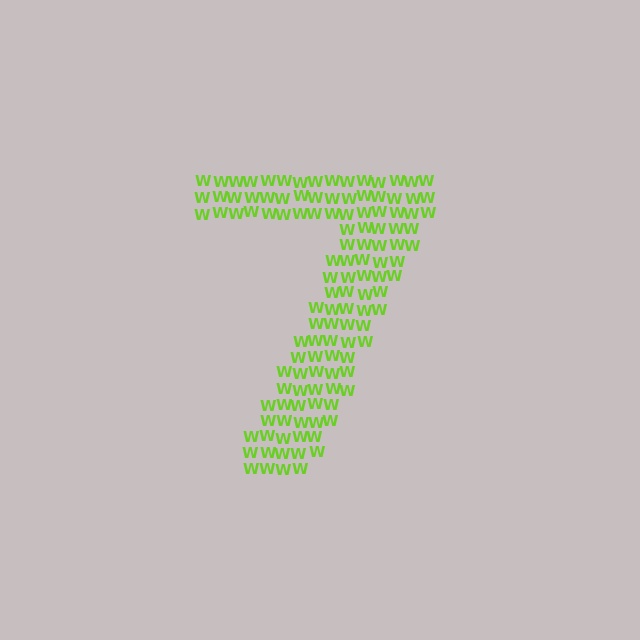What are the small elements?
The small elements are letter W's.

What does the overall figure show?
The overall figure shows the digit 7.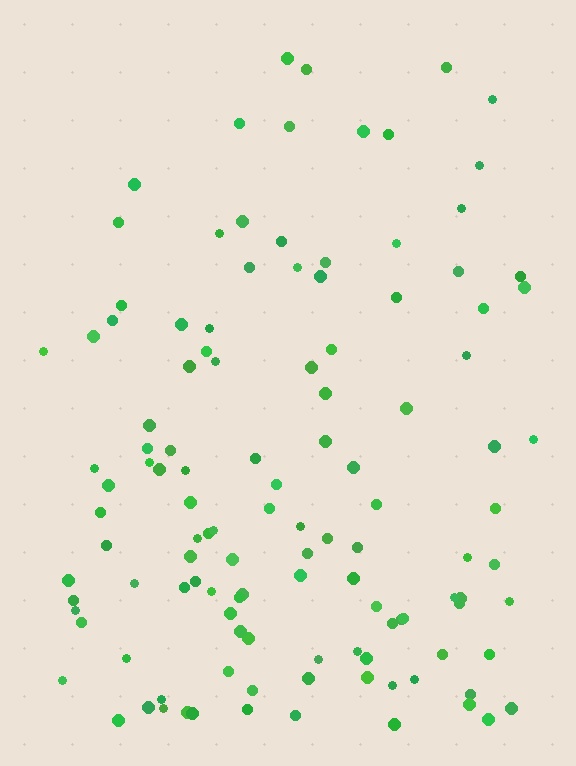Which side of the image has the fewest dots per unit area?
The top.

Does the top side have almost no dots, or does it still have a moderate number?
Still a moderate number, just noticeably fewer than the bottom.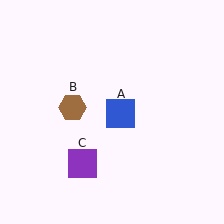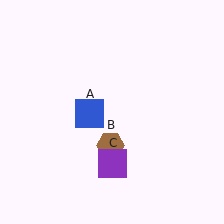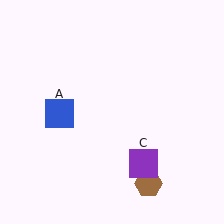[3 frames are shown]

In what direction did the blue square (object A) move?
The blue square (object A) moved left.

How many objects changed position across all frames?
3 objects changed position: blue square (object A), brown hexagon (object B), purple square (object C).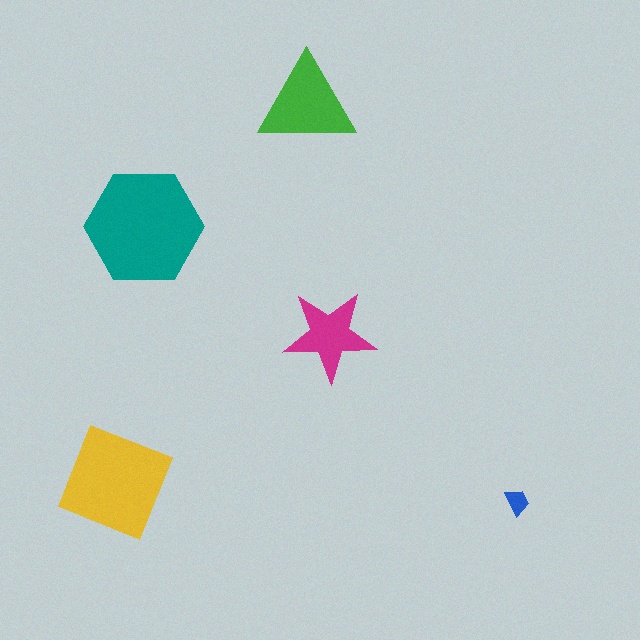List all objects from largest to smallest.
The teal hexagon, the yellow diamond, the green triangle, the magenta star, the blue trapezoid.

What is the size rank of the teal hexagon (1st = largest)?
1st.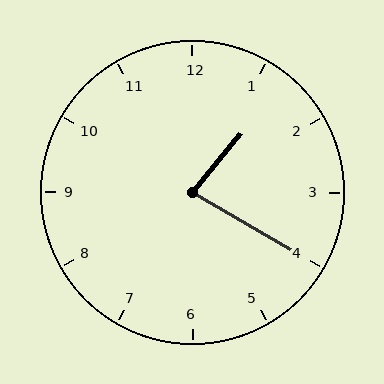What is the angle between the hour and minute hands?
Approximately 80 degrees.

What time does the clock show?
1:20.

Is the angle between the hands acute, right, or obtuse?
It is acute.